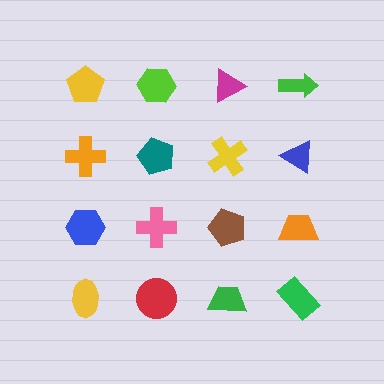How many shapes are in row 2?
4 shapes.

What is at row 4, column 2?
A red circle.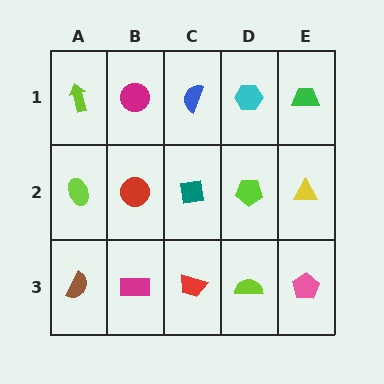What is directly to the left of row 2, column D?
A teal square.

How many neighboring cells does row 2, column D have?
4.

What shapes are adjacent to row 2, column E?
A green trapezoid (row 1, column E), a pink pentagon (row 3, column E), a lime pentagon (row 2, column D).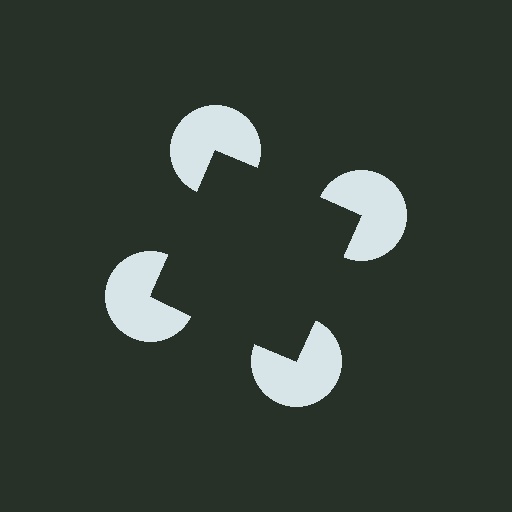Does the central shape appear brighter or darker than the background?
It typically appears slightly darker than the background, even though no actual brightness change is drawn.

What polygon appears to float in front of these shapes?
An illusory square — its edges are inferred from the aligned wedge cuts in the pac-man discs, not physically drawn.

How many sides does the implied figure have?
4 sides.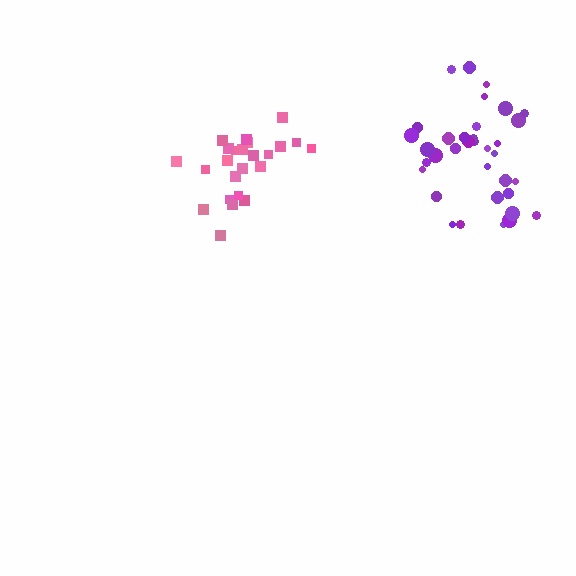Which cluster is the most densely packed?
Pink.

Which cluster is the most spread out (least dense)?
Purple.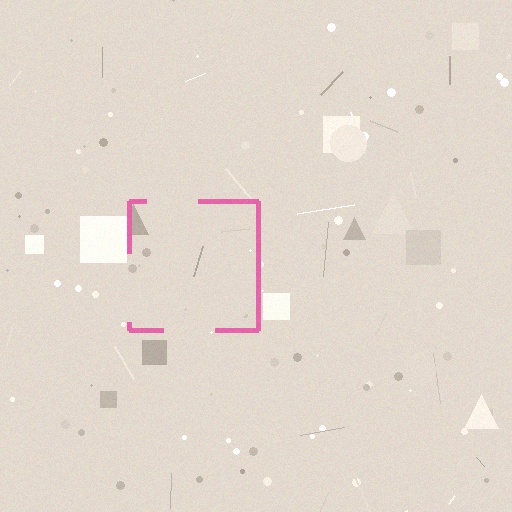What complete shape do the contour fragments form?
The contour fragments form a square.